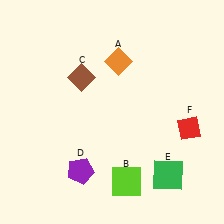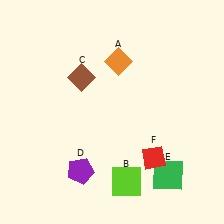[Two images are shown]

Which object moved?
The red diamond (F) moved left.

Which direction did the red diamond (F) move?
The red diamond (F) moved left.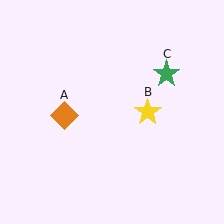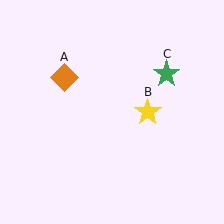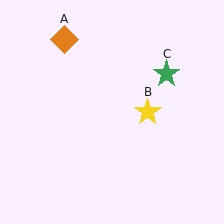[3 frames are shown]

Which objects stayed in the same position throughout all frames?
Yellow star (object B) and green star (object C) remained stationary.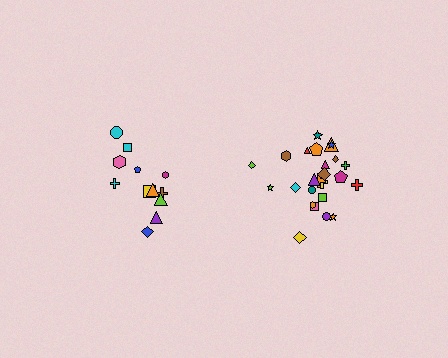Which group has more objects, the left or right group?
The right group.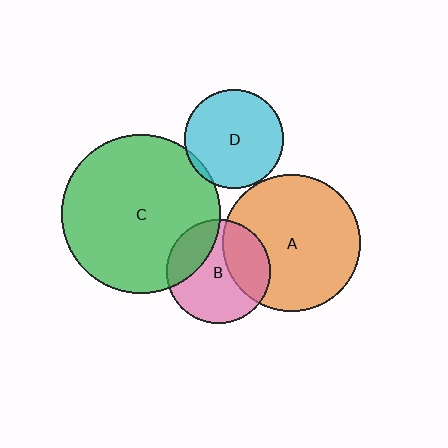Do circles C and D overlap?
Yes.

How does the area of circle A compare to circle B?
Approximately 1.8 times.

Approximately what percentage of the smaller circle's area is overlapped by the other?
Approximately 5%.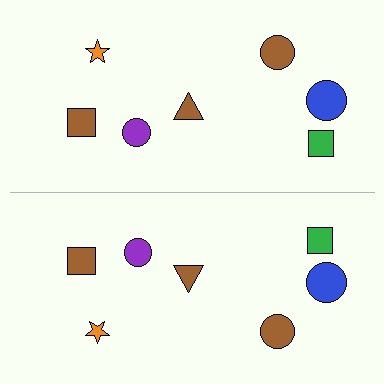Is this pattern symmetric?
Yes, this pattern has bilateral (reflection) symmetry.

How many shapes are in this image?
There are 14 shapes in this image.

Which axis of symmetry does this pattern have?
The pattern has a horizontal axis of symmetry running through the center of the image.